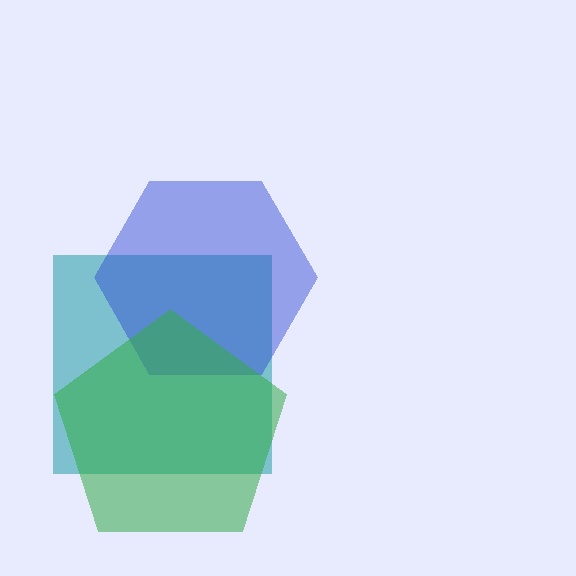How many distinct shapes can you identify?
There are 3 distinct shapes: a teal square, a blue hexagon, a green pentagon.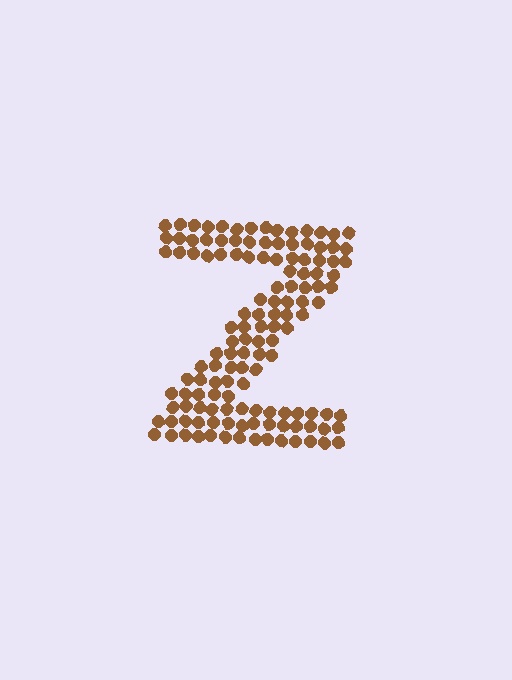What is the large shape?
The large shape is the letter Z.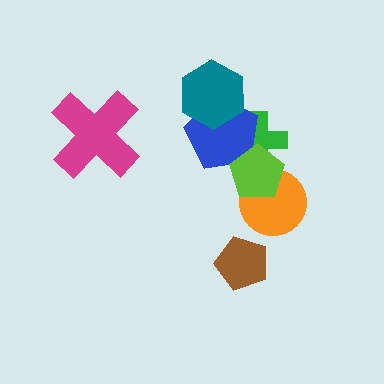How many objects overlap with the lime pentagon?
3 objects overlap with the lime pentagon.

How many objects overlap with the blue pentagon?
3 objects overlap with the blue pentagon.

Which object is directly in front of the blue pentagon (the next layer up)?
The lime pentagon is directly in front of the blue pentagon.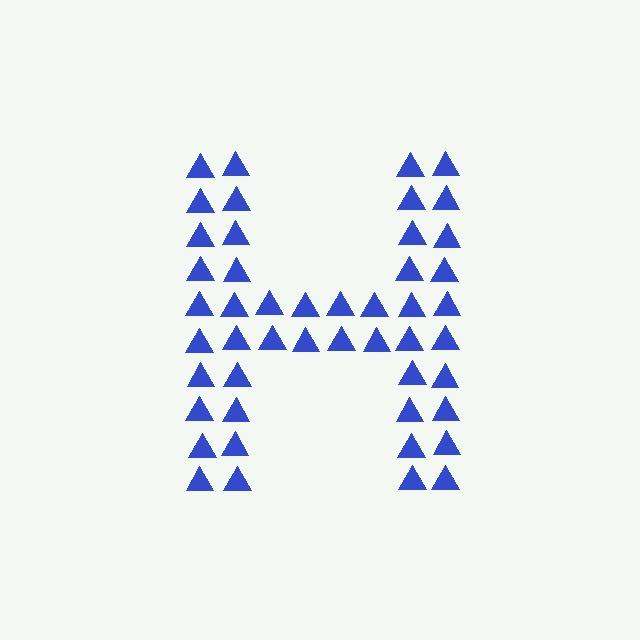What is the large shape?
The large shape is the letter H.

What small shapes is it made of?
It is made of small triangles.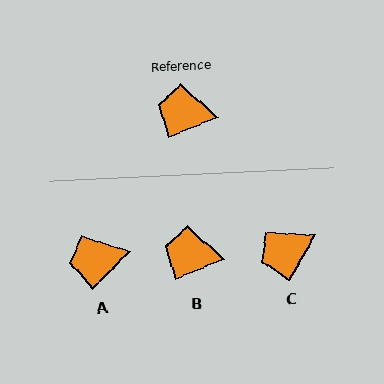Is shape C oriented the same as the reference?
No, it is off by about 39 degrees.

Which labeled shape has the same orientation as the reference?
B.